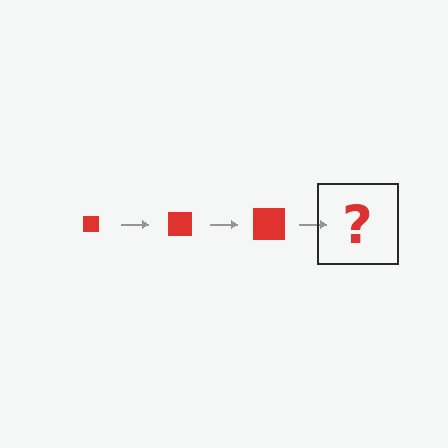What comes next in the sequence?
The next element should be a red square, larger than the previous one.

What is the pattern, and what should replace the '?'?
The pattern is that the square gets progressively larger each step. The '?' should be a red square, larger than the previous one.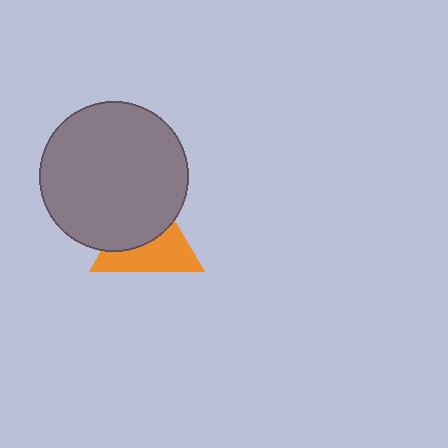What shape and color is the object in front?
The object in front is a gray circle.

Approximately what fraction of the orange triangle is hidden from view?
Roughly 49% of the orange triangle is hidden behind the gray circle.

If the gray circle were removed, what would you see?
You would see the complete orange triangle.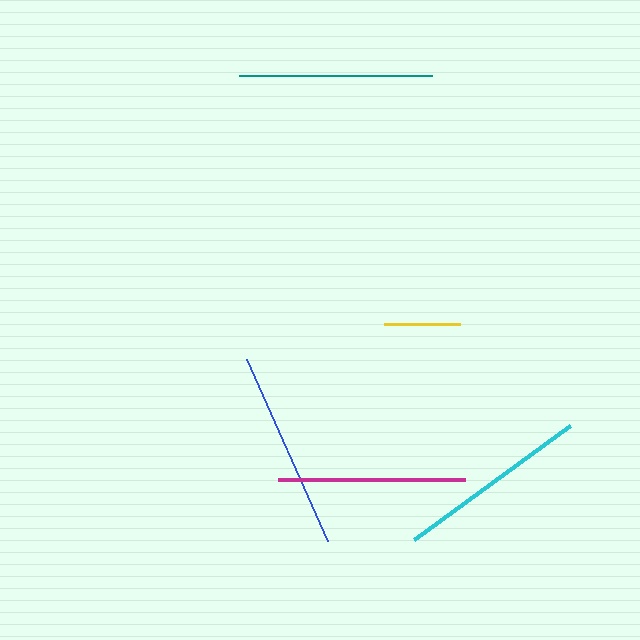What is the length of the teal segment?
The teal segment is approximately 193 pixels long.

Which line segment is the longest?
The blue line is the longest at approximately 199 pixels.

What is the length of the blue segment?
The blue segment is approximately 199 pixels long.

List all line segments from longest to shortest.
From longest to shortest: blue, teal, cyan, magenta, yellow.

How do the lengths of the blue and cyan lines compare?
The blue and cyan lines are approximately the same length.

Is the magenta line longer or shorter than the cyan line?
The cyan line is longer than the magenta line.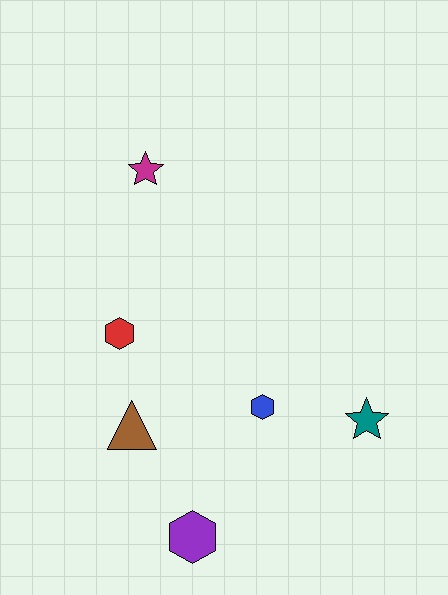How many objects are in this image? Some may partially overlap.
There are 6 objects.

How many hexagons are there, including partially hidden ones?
There are 3 hexagons.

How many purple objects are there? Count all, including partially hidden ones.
There is 1 purple object.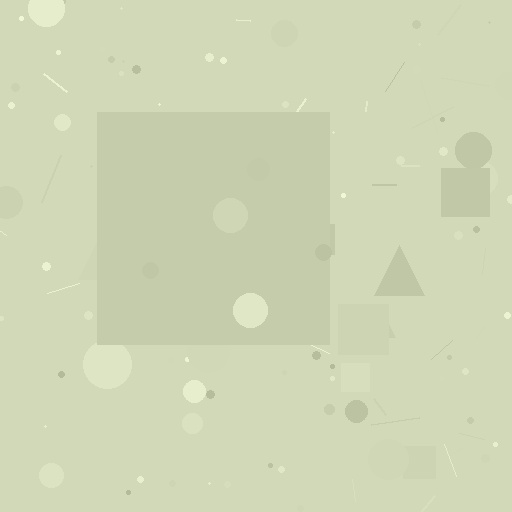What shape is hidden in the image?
A square is hidden in the image.